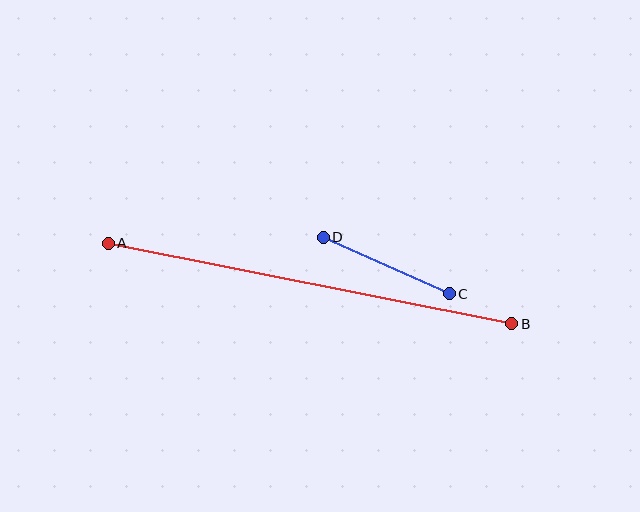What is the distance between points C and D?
The distance is approximately 138 pixels.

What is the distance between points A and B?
The distance is approximately 411 pixels.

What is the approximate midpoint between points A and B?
The midpoint is at approximately (310, 284) pixels.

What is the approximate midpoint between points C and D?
The midpoint is at approximately (386, 265) pixels.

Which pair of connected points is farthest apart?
Points A and B are farthest apart.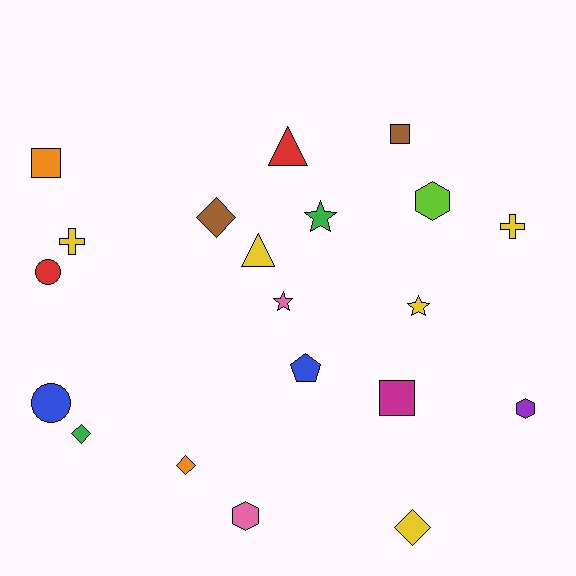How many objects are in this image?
There are 20 objects.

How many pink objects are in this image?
There are 2 pink objects.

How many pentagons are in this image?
There is 1 pentagon.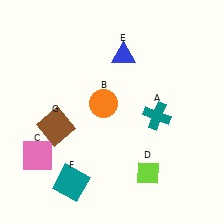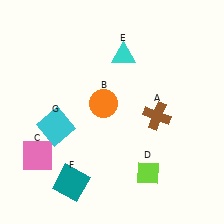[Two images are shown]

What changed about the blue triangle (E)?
In Image 1, E is blue. In Image 2, it changed to cyan.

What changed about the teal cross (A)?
In Image 1, A is teal. In Image 2, it changed to brown.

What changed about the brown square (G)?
In Image 1, G is brown. In Image 2, it changed to cyan.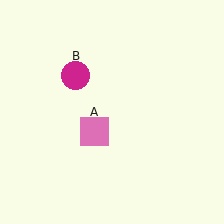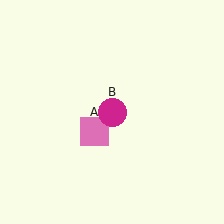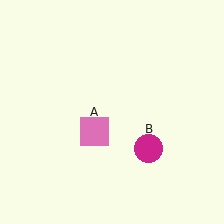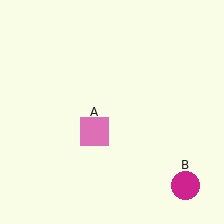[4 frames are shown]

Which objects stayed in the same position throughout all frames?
Pink square (object A) remained stationary.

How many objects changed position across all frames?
1 object changed position: magenta circle (object B).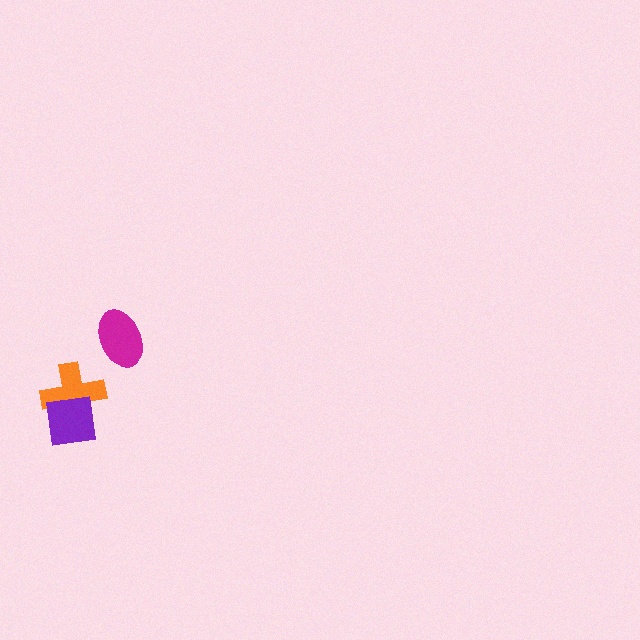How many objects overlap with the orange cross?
1 object overlaps with the orange cross.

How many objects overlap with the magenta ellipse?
0 objects overlap with the magenta ellipse.